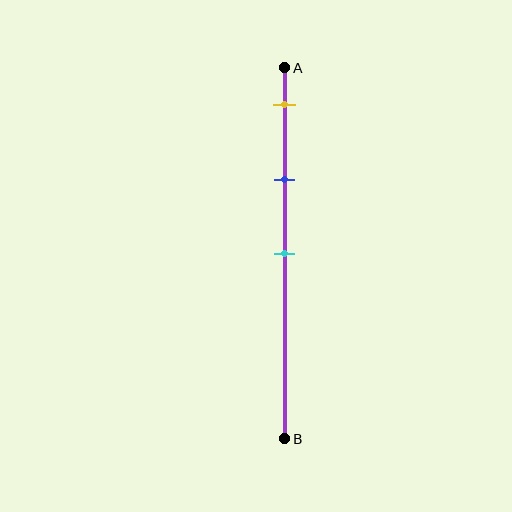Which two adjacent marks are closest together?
The yellow and blue marks are the closest adjacent pair.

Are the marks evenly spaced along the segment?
Yes, the marks are approximately evenly spaced.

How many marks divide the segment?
There are 3 marks dividing the segment.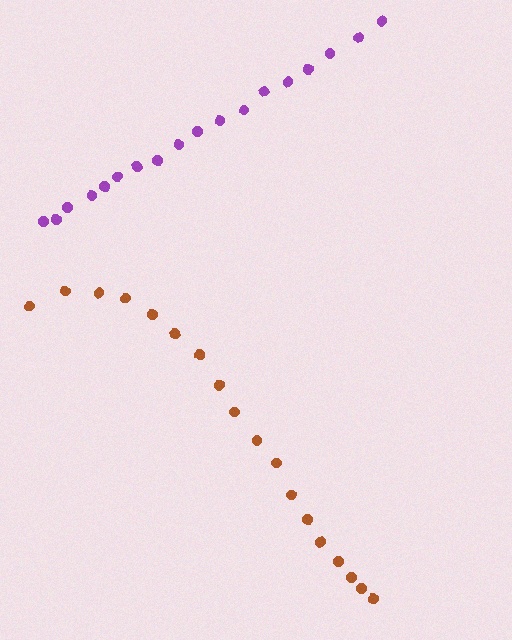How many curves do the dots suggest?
There are 2 distinct paths.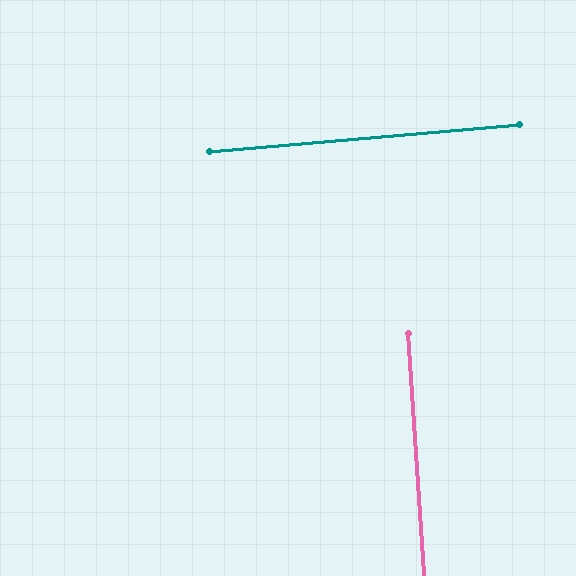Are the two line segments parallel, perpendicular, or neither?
Perpendicular — they meet at approximately 89°.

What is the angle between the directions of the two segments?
Approximately 89 degrees.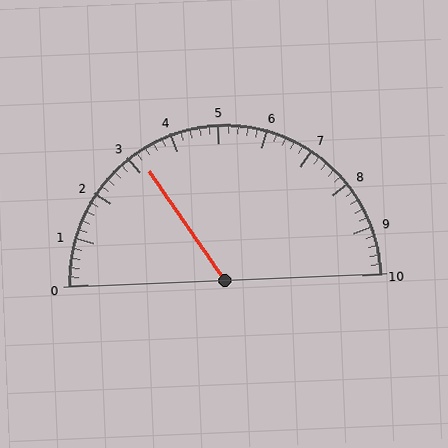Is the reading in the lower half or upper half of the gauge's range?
The reading is in the lower half of the range (0 to 10).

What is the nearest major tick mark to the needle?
The nearest major tick mark is 3.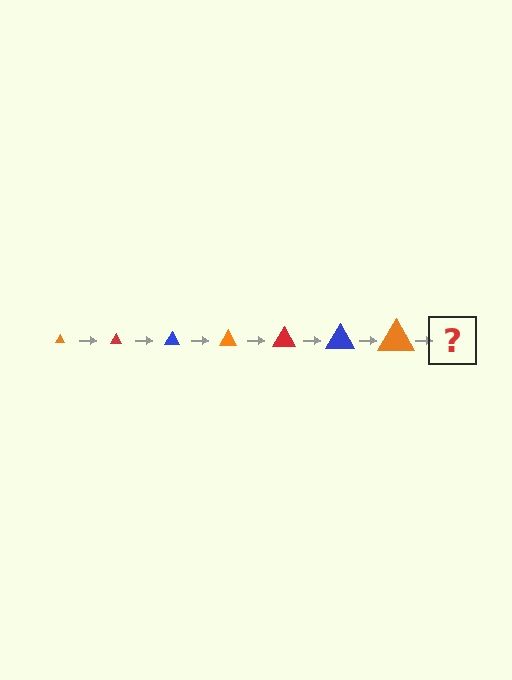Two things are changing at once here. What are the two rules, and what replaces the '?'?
The two rules are that the triangle grows larger each step and the color cycles through orange, red, and blue. The '?' should be a red triangle, larger than the previous one.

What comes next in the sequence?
The next element should be a red triangle, larger than the previous one.